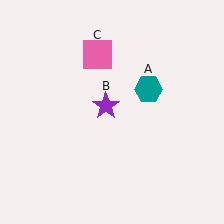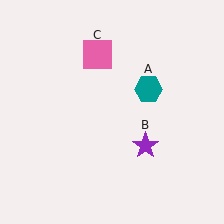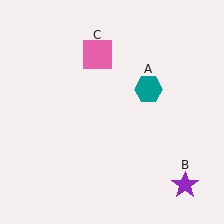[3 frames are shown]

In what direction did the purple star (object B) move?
The purple star (object B) moved down and to the right.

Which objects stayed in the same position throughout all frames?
Teal hexagon (object A) and pink square (object C) remained stationary.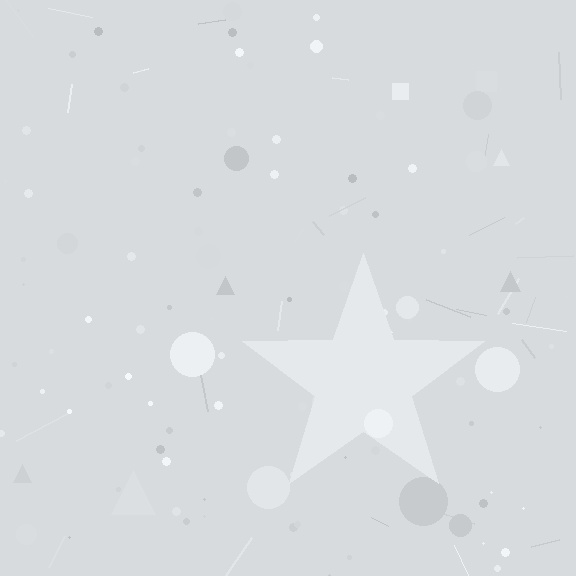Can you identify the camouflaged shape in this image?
The camouflaged shape is a star.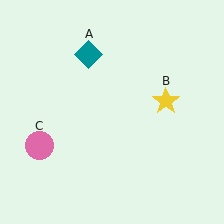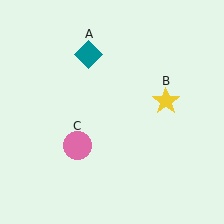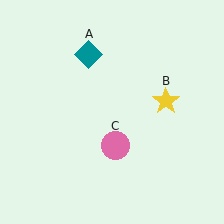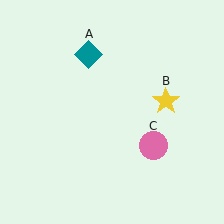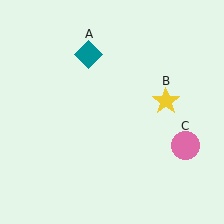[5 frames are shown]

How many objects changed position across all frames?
1 object changed position: pink circle (object C).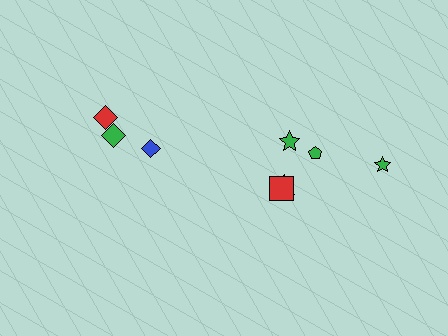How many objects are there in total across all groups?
There are 8 objects.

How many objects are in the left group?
There are 3 objects.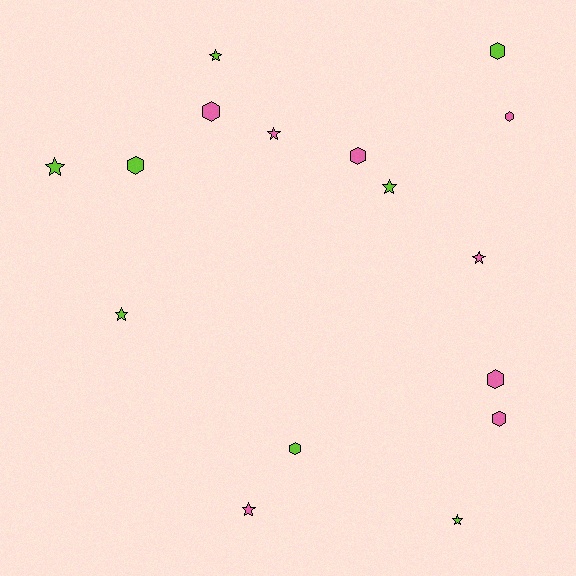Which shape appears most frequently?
Hexagon, with 8 objects.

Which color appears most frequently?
Lime, with 8 objects.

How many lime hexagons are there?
There are 3 lime hexagons.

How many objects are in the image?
There are 16 objects.